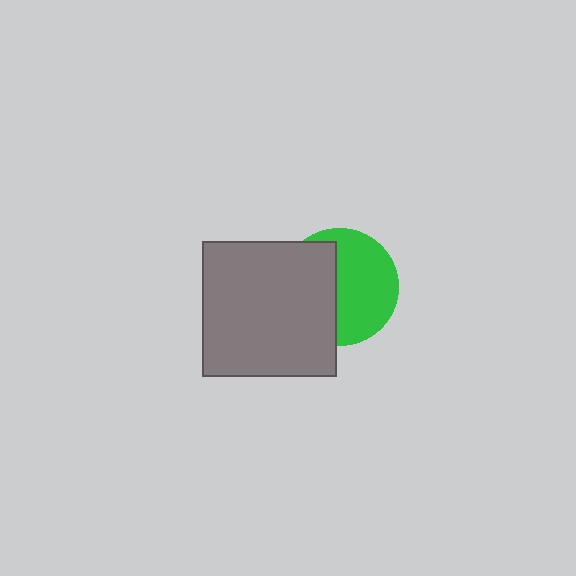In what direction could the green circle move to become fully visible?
The green circle could move right. That would shift it out from behind the gray square entirely.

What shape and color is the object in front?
The object in front is a gray square.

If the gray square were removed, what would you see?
You would see the complete green circle.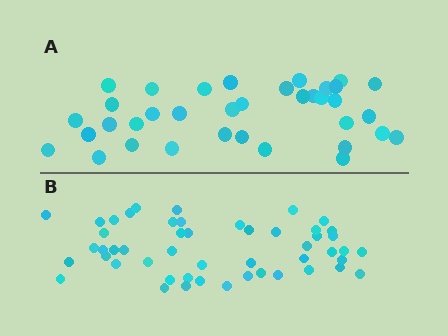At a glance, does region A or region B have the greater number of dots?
Region B (the bottom region) has more dots.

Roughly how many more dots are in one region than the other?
Region B has approximately 15 more dots than region A.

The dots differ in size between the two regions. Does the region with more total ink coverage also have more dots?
No. Region A has more total ink coverage because its dots are larger, but region B actually contains more individual dots. Total area can be misleading — the number of items is what matters here.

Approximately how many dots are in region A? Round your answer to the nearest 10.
About 40 dots. (The exact count is 36, which rounds to 40.)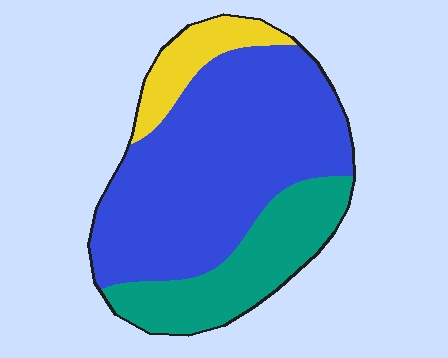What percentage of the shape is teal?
Teal takes up about one quarter (1/4) of the shape.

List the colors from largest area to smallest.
From largest to smallest: blue, teal, yellow.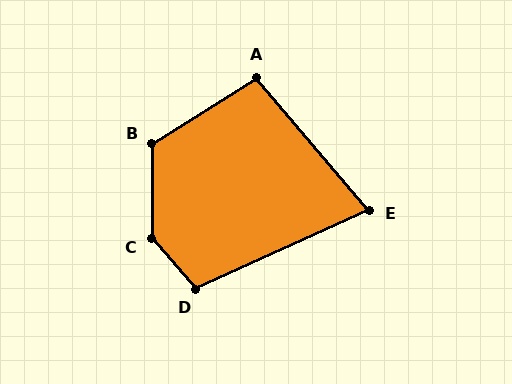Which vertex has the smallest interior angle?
E, at approximately 74 degrees.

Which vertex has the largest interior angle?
C, at approximately 138 degrees.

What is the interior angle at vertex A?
Approximately 98 degrees (obtuse).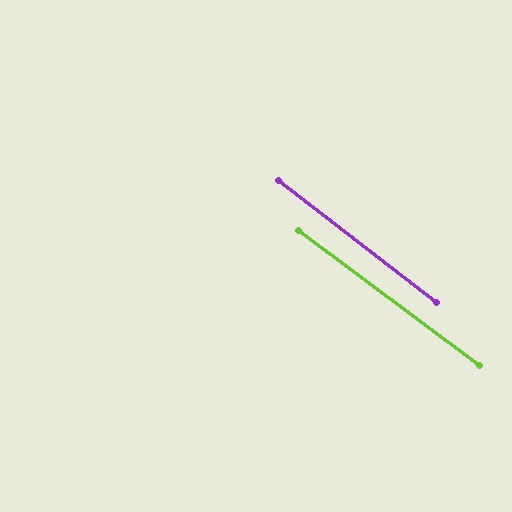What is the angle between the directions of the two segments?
Approximately 1 degree.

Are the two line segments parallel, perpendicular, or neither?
Parallel — their directions differ by only 1.1°.